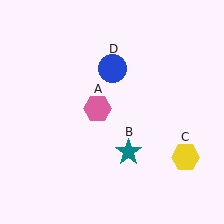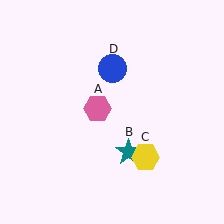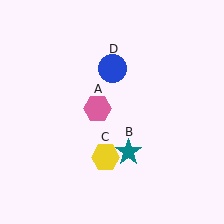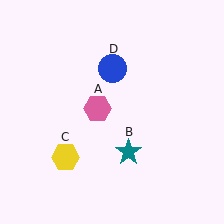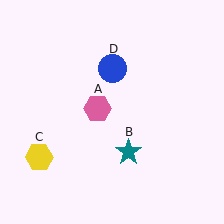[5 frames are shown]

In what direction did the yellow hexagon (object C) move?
The yellow hexagon (object C) moved left.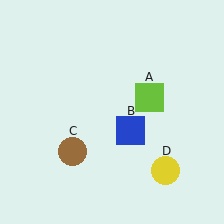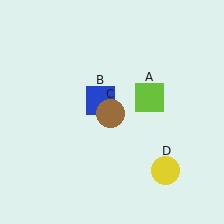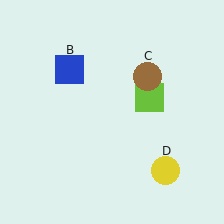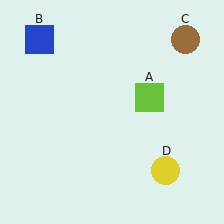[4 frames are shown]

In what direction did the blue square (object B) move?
The blue square (object B) moved up and to the left.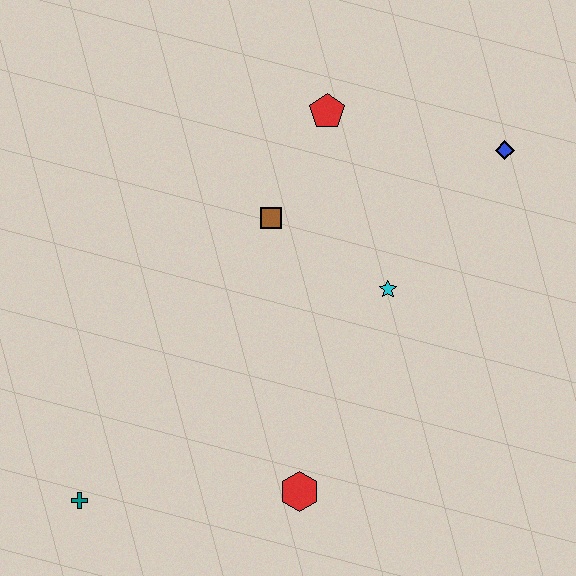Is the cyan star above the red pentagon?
No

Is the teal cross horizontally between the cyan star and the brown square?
No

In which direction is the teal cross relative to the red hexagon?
The teal cross is to the left of the red hexagon.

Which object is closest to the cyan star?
The brown square is closest to the cyan star.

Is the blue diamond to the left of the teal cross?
No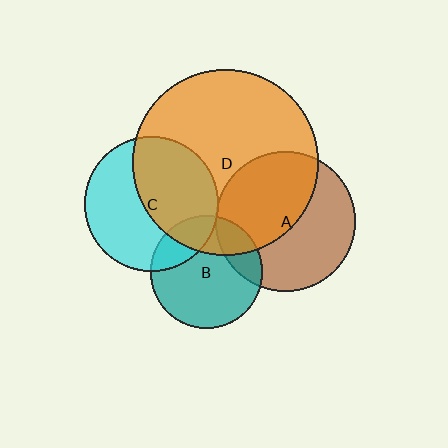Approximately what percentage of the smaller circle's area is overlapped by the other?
Approximately 20%.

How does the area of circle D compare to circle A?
Approximately 1.8 times.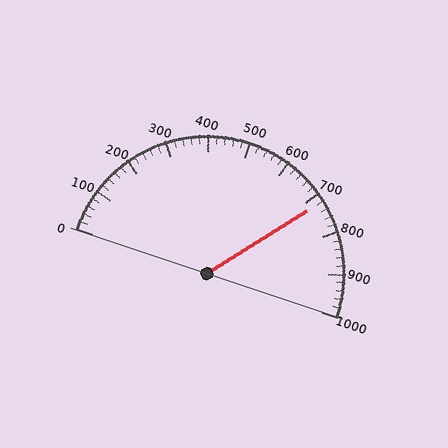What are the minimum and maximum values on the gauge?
The gauge ranges from 0 to 1000.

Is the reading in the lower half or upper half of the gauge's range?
The reading is in the upper half of the range (0 to 1000).